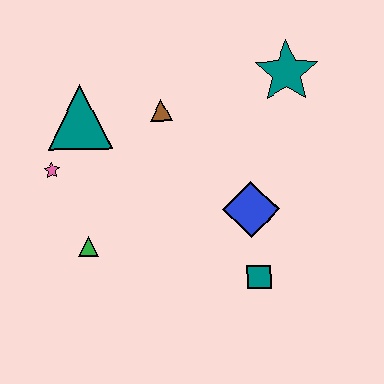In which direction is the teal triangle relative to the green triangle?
The teal triangle is above the green triangle.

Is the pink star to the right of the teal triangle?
No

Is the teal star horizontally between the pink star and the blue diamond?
No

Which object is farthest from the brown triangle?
The teal square is farthest from the brown triangle.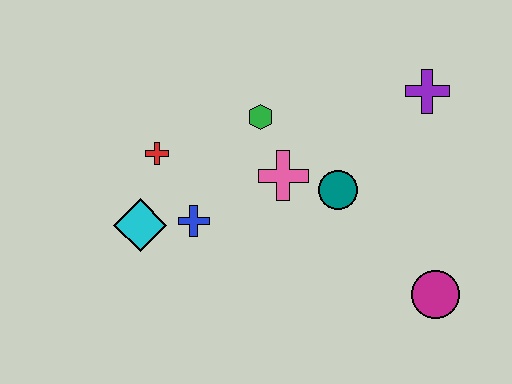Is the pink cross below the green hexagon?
Yes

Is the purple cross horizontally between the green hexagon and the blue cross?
No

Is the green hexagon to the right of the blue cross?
Yes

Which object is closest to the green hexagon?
The pink cross is closest to the green hexagon.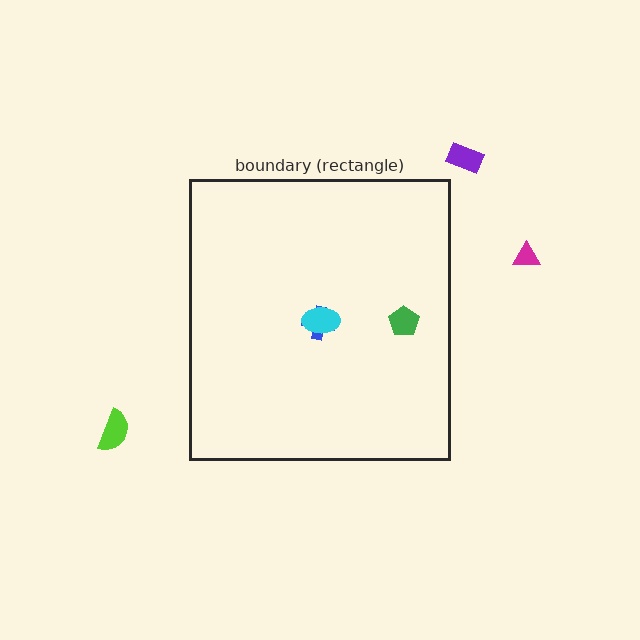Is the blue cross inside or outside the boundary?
Inside.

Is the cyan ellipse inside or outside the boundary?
Inside.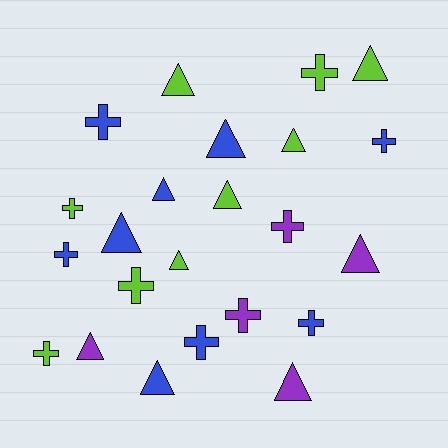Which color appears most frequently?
Blue, with 9 objects.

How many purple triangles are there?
There are 3 purple triangles.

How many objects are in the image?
There are 23 objects.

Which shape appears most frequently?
Triangle, with 12 objects.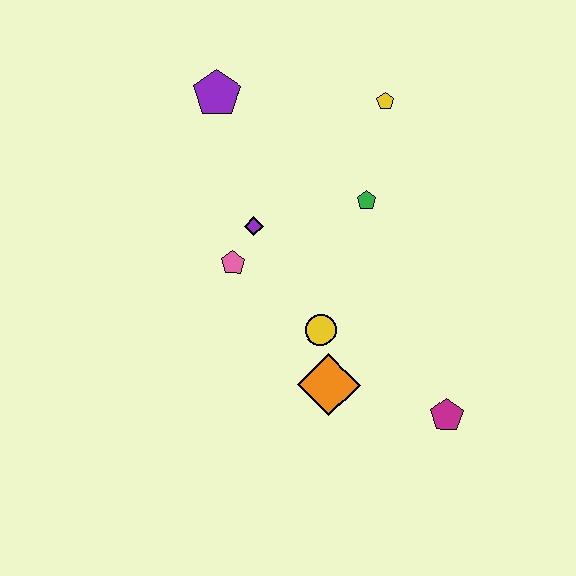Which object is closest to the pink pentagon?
The purple diamond is closest to the pink pentagon.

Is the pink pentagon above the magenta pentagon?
Yes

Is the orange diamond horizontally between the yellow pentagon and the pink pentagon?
Yes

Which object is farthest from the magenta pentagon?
The purple pentagon is farthest from the magenta pentagon.